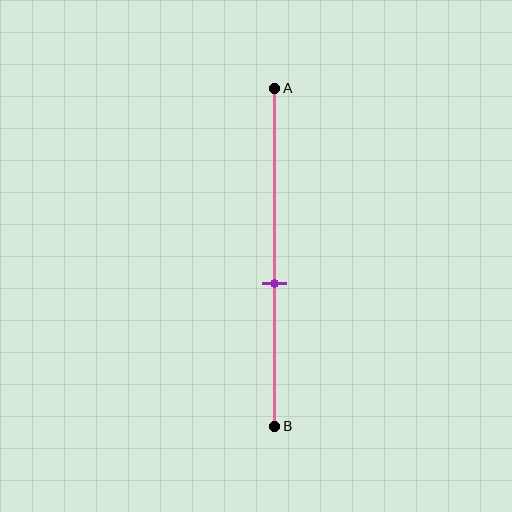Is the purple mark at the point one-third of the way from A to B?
No, the mark is at about 60% from A, not at the 33% one-third point.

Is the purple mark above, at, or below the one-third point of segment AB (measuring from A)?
The purple mark is below the one-third point of segment AB.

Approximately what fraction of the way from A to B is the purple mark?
The purple mark is approximately 60% of the way from A to B.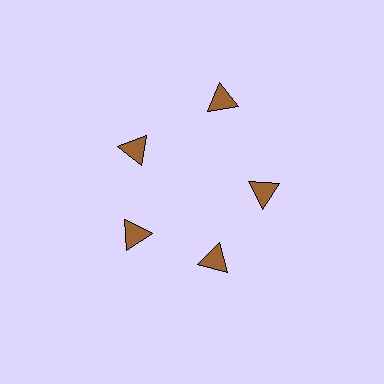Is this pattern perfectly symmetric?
No. The 5 brown triangles are arranged in a ring, but one element near the 1 o'clock position is pushed outward from the center, breaking the 5-fold rotational symmetry.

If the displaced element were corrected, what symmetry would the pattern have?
It would have 5-fold rotational symmetry — the pattern would map onto itself every 72 degrees.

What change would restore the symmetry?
The symmetry would be restored by moving it inward, back onto the ring so that all 5 triangles sit at equal angles and equal distance from the center.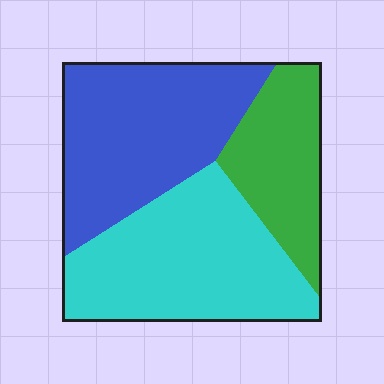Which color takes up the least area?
Green, at roughly 20%.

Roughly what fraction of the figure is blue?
Blue covers around 40% of the figure.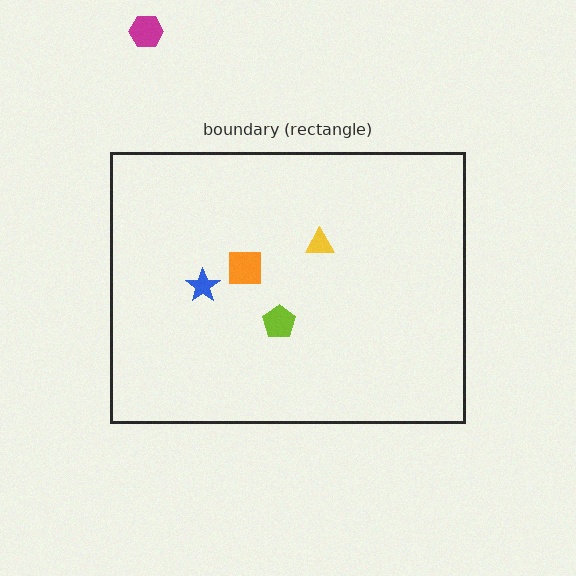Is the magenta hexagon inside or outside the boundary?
Outside.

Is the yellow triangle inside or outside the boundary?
Inside.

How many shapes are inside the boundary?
4 inside, 1 outside.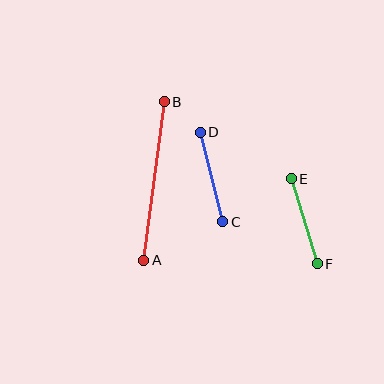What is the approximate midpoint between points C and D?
The midpoint is at approximately (211, 177) pixels.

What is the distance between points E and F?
The distance is approximately 89 pixels.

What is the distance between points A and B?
The distance is approximately 160 pixels.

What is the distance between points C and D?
The distance is approximately 92 pixels.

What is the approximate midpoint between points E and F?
The midpoint is at approximately (304, 221) pixels.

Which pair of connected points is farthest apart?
Points A and B are farthest apart.